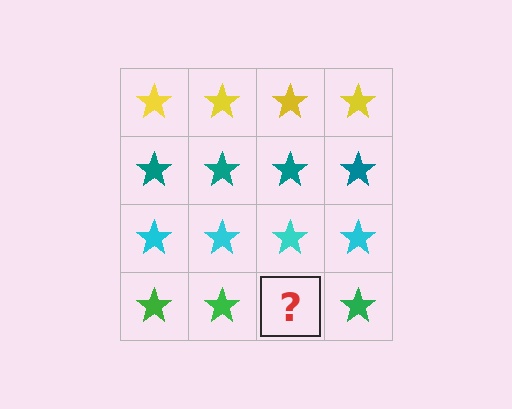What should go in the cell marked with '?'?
The missing cell should contain a green star.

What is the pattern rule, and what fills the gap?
The rule is that each row has a consistent color. The gap should be filled with a green star.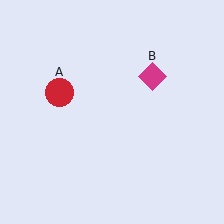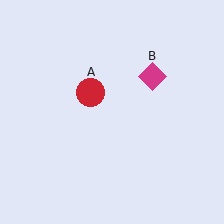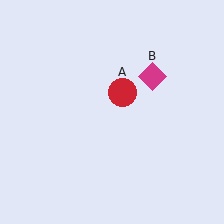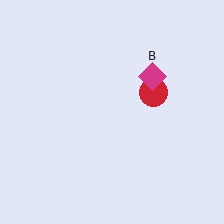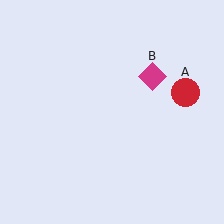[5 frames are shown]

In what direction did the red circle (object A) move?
The red circle (object A) moved right.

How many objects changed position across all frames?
1 object changed position: red circle (object A).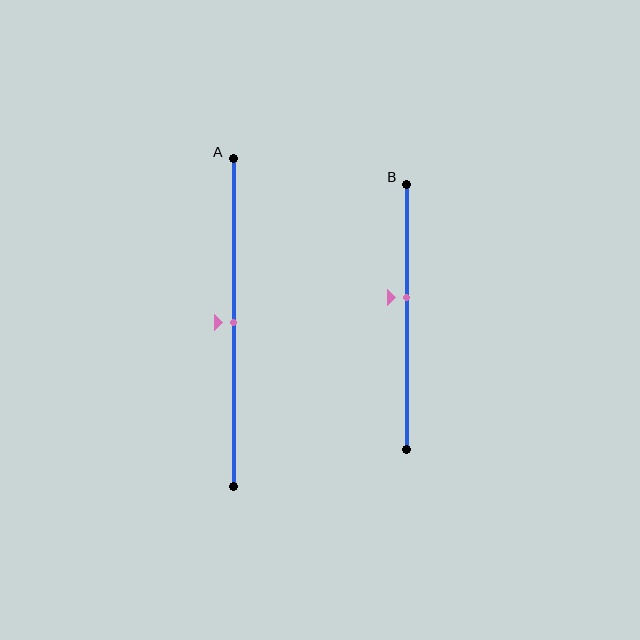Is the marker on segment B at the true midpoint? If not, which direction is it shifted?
No, the marker on segment B is shifted upward by about 7% of the segment length.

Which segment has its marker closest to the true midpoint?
Segment A has its marker closest to the true midpoint.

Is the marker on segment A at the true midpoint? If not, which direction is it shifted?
Yes, the marker on segment A is at the true midpoint.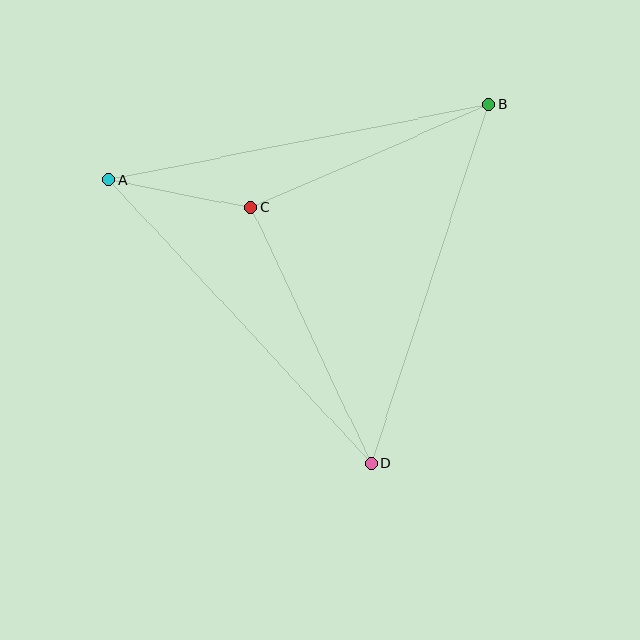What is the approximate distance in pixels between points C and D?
The distance between C and D is approximately 282 pixels.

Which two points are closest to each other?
Points A and C are closest to each other.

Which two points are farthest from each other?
Points A and B are farthest from each other.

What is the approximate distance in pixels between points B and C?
The distance between B and C is approximately 259 pixels.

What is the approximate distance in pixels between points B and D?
The distance between B and D is approximately 378 pixels.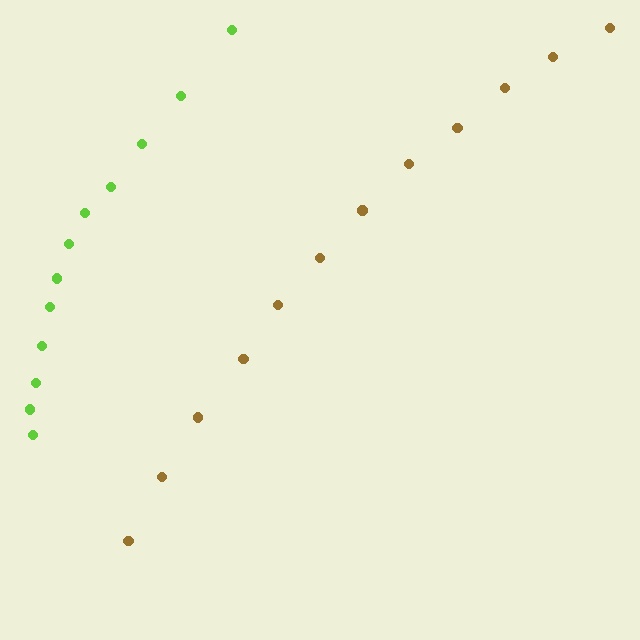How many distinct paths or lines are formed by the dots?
There are 2 distinct paths.